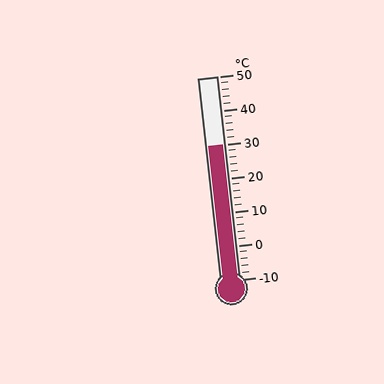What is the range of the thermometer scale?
The thermometer scale ranges from -10°C to 50°C.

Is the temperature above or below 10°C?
The temperature is above 10°C.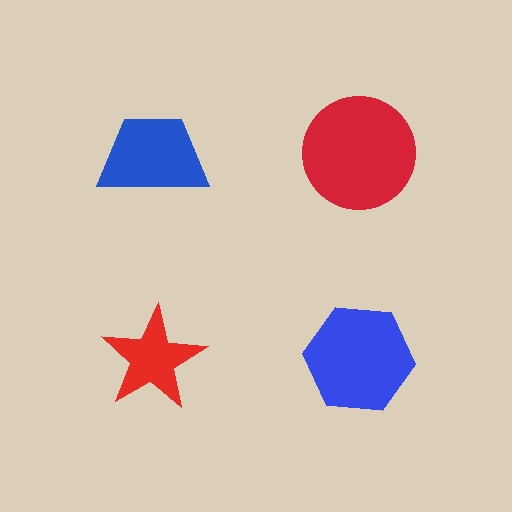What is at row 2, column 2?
A blue hexagon.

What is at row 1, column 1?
A blue trapezoid.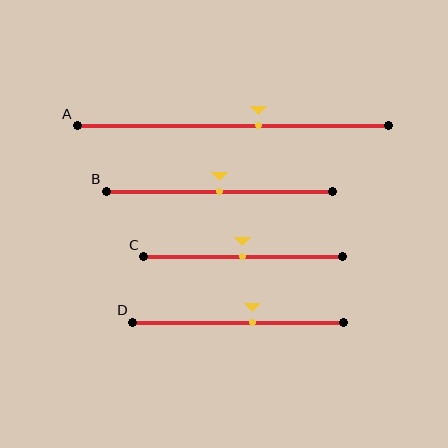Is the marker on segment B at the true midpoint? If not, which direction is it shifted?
Yes, the marker on segment B is at the true midpoint.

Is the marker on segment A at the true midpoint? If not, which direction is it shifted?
No, the marker on segment A is shifted to the right by about 8% of the segment length.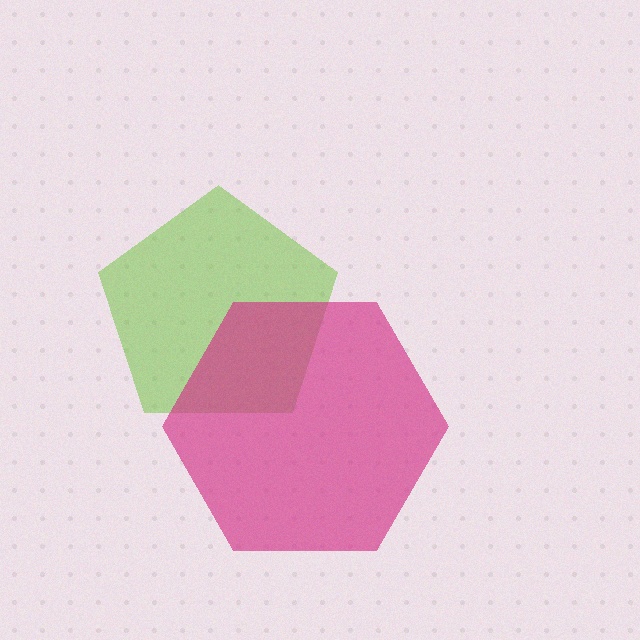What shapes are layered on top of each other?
The layered shapes are: a lime pentagon, a magenta hexagon.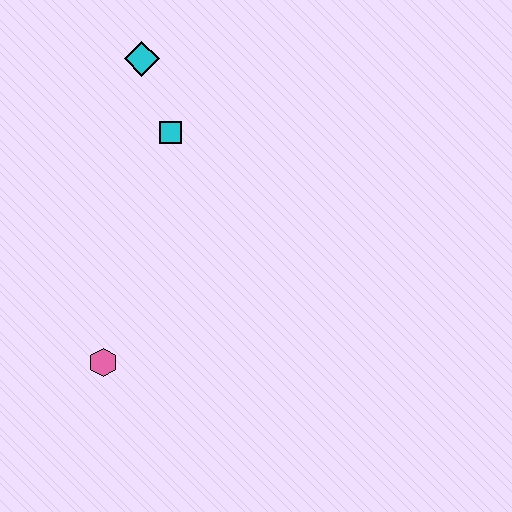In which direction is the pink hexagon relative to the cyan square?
The pink hexagon is below the cyan square.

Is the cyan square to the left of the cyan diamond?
No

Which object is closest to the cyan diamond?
The cyan square is closest to the cyan diamond.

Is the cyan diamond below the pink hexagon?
No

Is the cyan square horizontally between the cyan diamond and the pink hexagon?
No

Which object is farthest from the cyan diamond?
The pink hexagon is farthest from the cyan diamond.